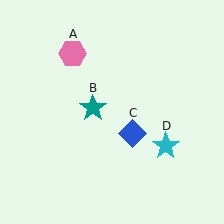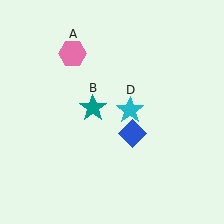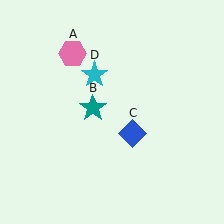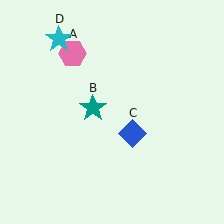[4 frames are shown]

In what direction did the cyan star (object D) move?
The cyan star (object D) moved up and to the left.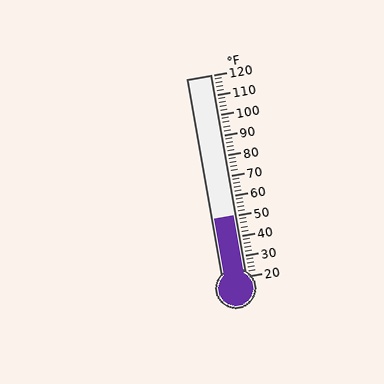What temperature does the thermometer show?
The thermometer shows approximately 50°F.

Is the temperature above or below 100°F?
The temperature is below 100°F.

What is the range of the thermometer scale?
The thermometer scale ranges from 20°F to 120°F.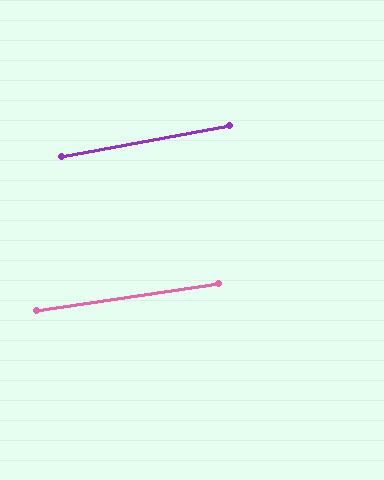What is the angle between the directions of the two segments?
Approximately 2 degrees.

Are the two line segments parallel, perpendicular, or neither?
Parallel — their directions differ by only 1.9°.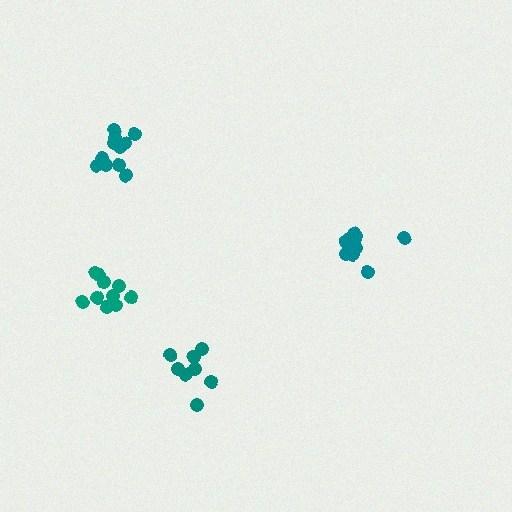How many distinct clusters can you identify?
There are 4 distinct clusters.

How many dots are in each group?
Group 1: 10 dots, Group 2: 10 dots, Group 3: 12 dots, Group 4: 8 dots (40 total).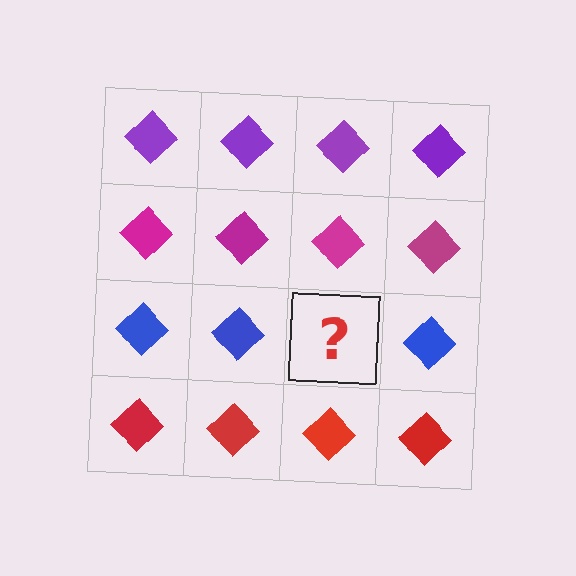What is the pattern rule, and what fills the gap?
The rule is that each row has a consistent color. The gap should be filled with a blue diamond.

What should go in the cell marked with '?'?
The missing cell should contain a blue diamond.